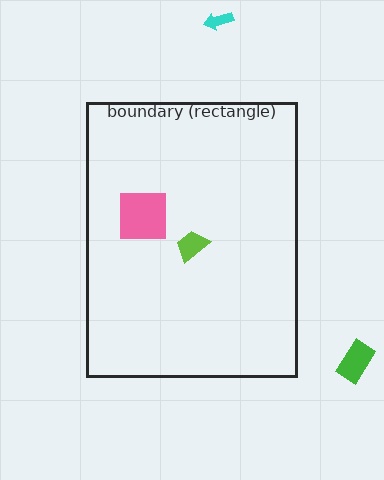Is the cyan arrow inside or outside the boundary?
Outside.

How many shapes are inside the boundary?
2 inside, 2 outside.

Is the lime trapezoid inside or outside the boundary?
Inside.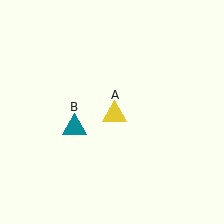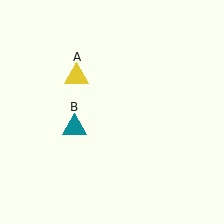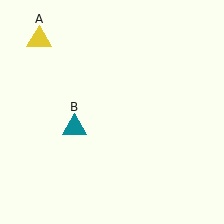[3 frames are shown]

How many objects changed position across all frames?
1 object changed position: yellow triangle (object A).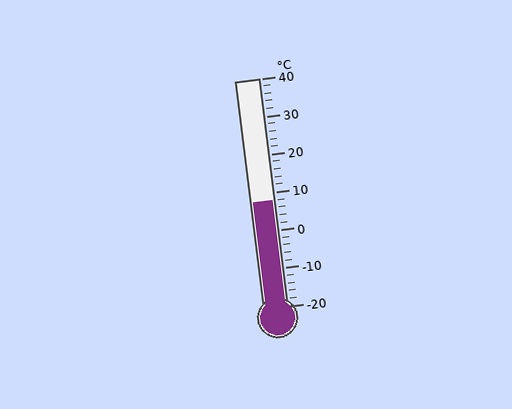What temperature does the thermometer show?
The thermometer shows approximately 8°C.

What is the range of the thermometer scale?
The thermometer scale ranges from -20°C to 40°C.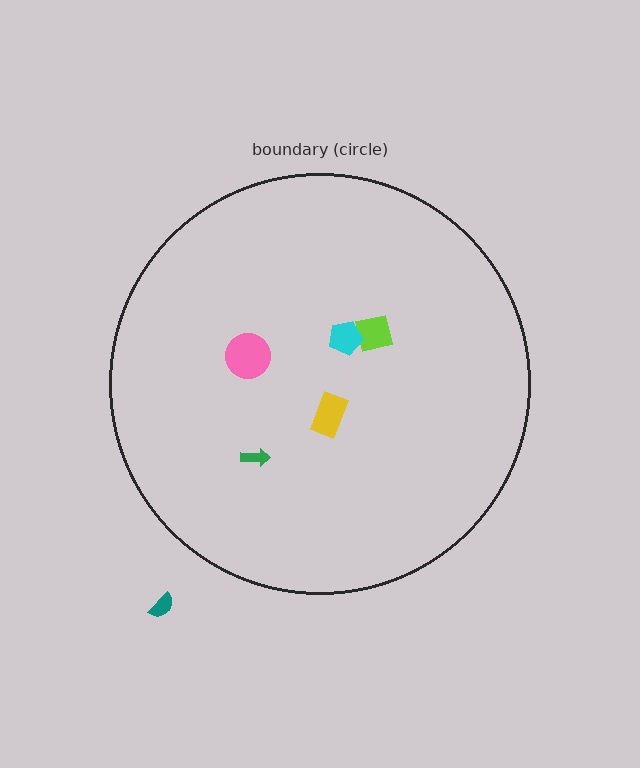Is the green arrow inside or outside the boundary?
Inside.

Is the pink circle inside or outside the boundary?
Inside.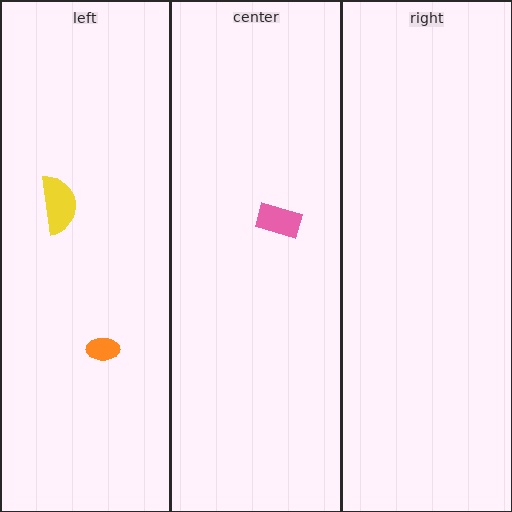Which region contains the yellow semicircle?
The left region.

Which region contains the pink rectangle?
The center region.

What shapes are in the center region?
The pink rectangle.